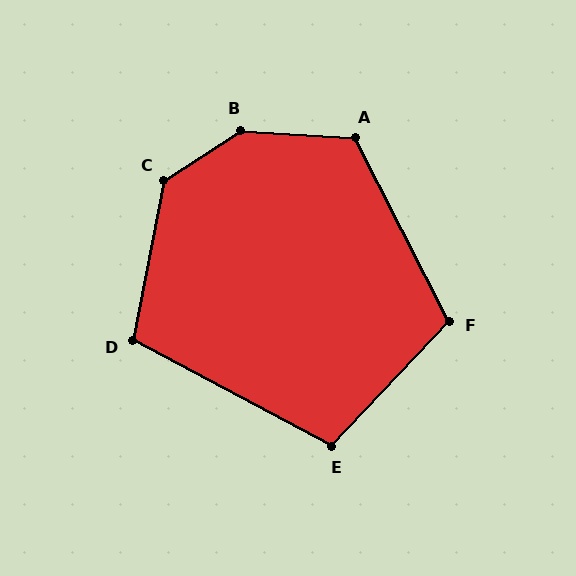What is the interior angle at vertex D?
Approximately 107 degrees (obtuse).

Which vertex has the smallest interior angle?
E, at approximately 105 degrees.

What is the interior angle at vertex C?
Approximately 134 degrees (obtuse).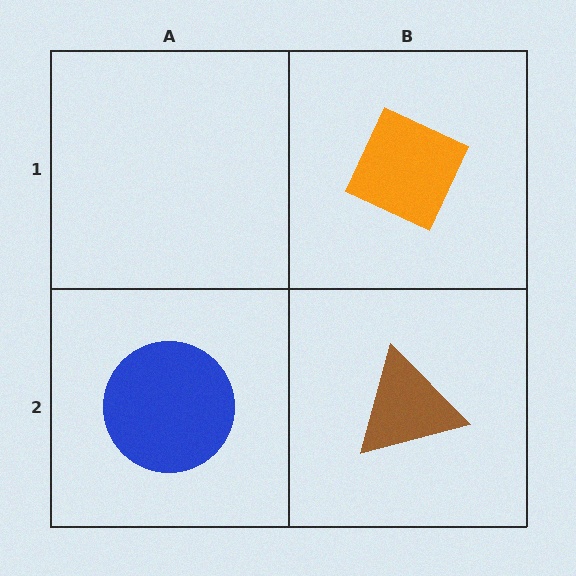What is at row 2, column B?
A brown triangle.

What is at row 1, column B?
An orange diamond.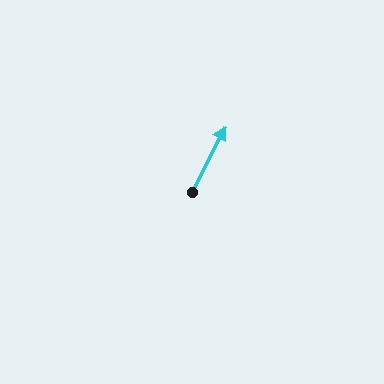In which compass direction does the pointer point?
Northeast.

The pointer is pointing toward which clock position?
Roughly 1 o'clock.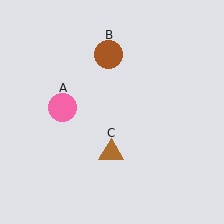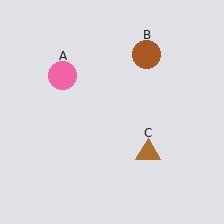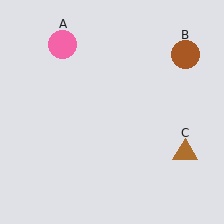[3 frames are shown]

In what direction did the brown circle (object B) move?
The brown circle (object B) moved right.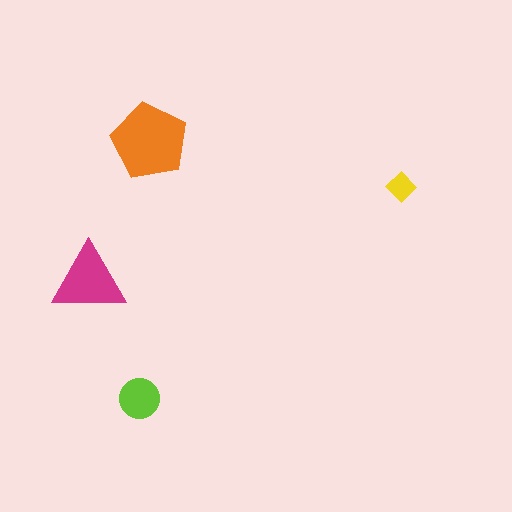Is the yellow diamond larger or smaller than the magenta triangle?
Smaller.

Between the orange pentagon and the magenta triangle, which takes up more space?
The orange pentagon.